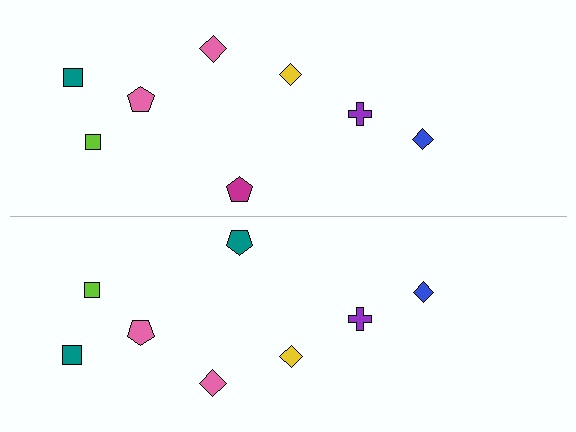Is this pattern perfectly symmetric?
No, the pattern is not perfectly symmetric. The teal pentagon on the bottom side breaks the symmetry — its mirror counterpart is magenta.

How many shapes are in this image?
There are 16 shapes in this image.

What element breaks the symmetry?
The teal pentagon on the bottom side breaks the symmetry — its mirror counterpart is magenta.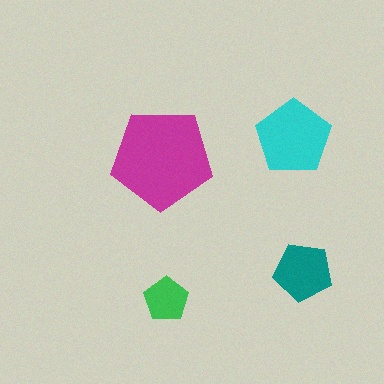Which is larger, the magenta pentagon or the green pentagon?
The magenta one.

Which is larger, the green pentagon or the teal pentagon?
The teal one.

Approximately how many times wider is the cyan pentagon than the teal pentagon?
About 1.5 times wider.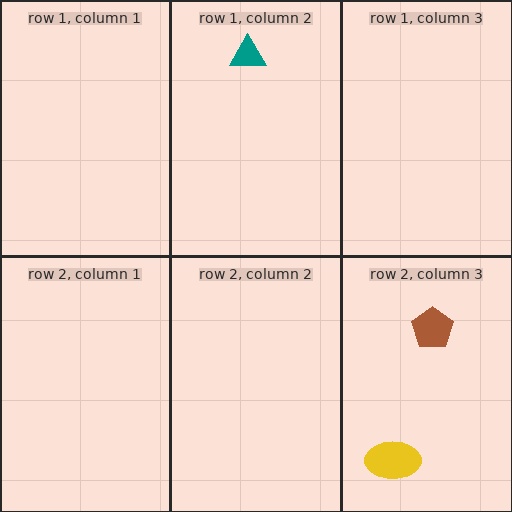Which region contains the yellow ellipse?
The row 2, column 3 region.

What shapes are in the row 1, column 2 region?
The teal triangle.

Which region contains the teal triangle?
The row 1, column 2 region.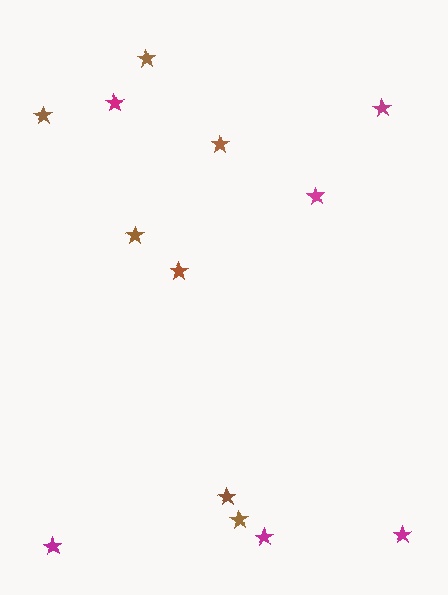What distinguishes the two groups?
There are 2 groups: one group of brown stars (7) and one group of magenta stars (6).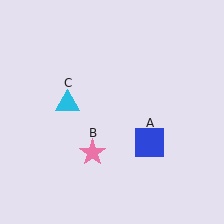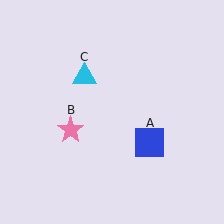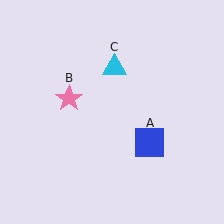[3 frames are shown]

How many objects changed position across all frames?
2 objects changed position: pink star (object B), cyan triangle (object C).